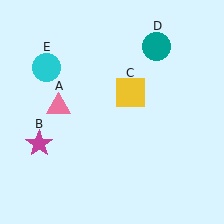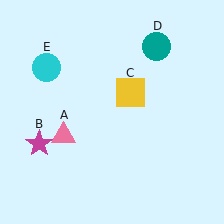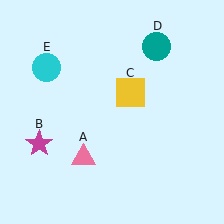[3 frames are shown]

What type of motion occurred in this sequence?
The pink triangle (object A) rotated counterclockwise around the center of the scene.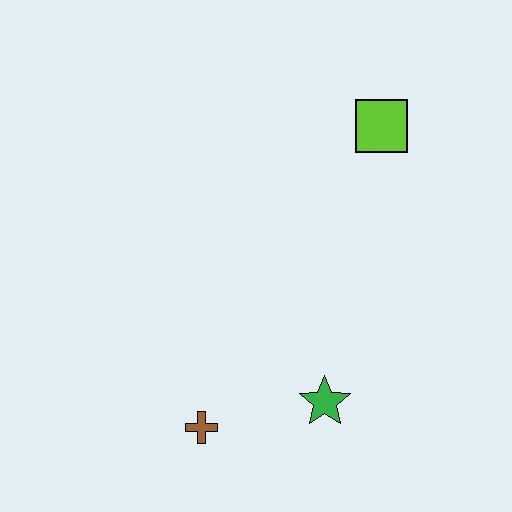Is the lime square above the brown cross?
Yes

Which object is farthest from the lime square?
The brown cross is farthest from the lime square.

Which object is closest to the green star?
The brown cross is closest to the green star.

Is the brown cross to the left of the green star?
Yes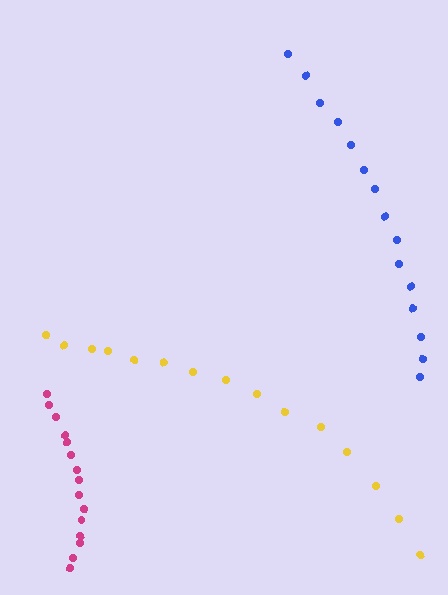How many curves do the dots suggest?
There are 3 distinct paths.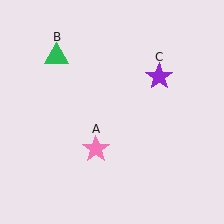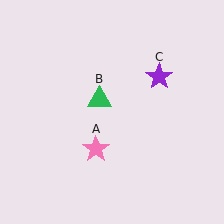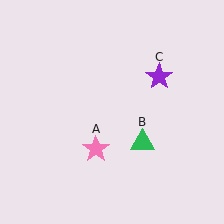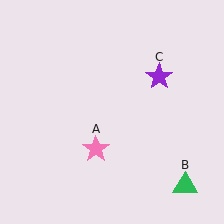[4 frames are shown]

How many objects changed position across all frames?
1 object changed position: green triangle (object B).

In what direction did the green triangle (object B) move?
The green triangle (object B) moved down and to the right.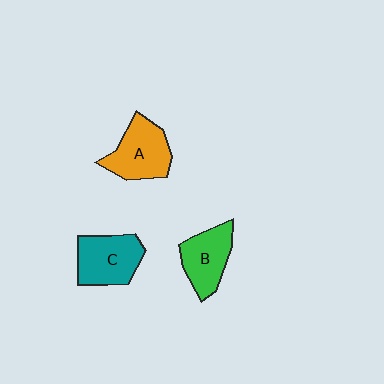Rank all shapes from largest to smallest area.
From largest to smallest: A (orange), C (teal), B (green).